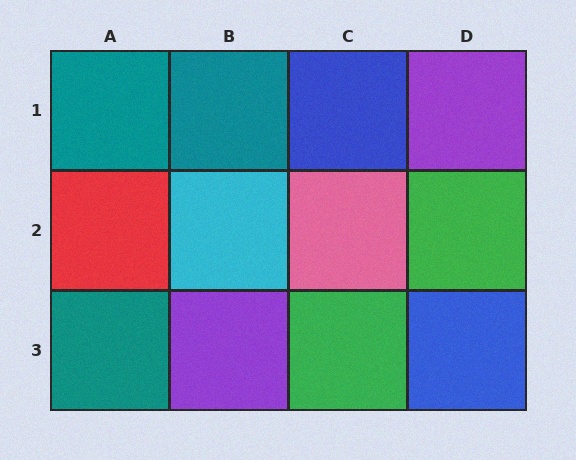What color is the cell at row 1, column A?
Teal.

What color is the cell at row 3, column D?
Blue.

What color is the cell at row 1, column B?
Teal.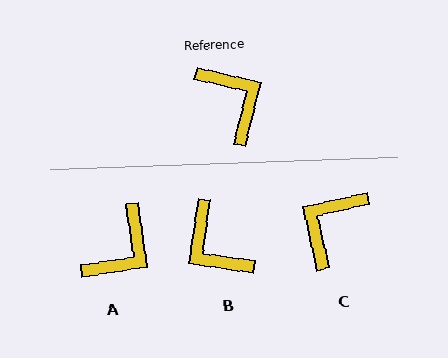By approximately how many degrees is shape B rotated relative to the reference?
Approximately 175 degrees clockwise.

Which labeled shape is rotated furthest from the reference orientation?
B, about 175 degrees away.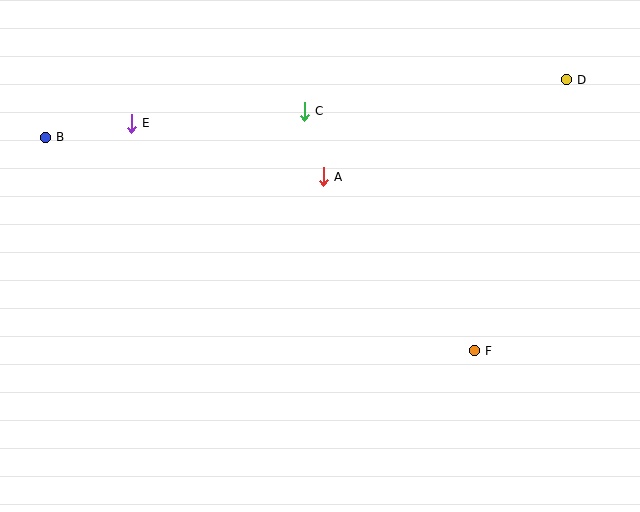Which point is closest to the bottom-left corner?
Point B is closest to the bottom-left corner.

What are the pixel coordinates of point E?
Point E is at (131, 123).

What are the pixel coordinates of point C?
Point C is at (304, 111).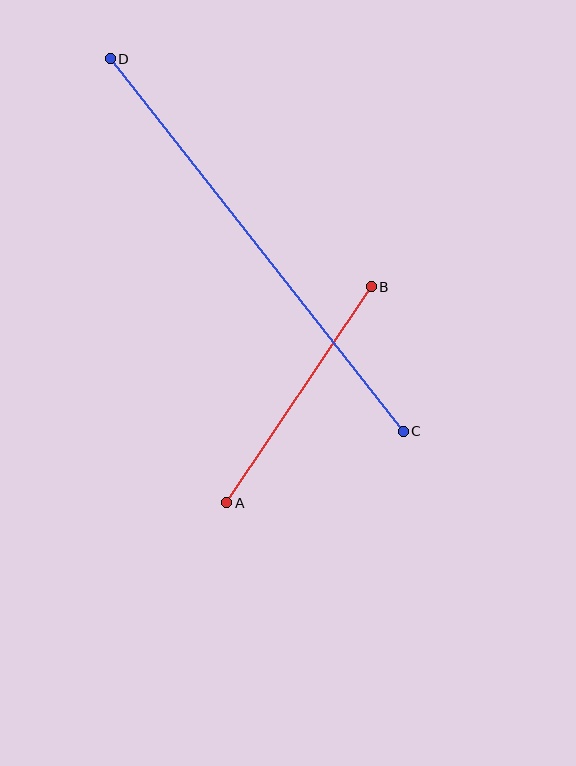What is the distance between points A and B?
The distance is approximately 260 pixels.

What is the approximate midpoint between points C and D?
The midpoint is at approximately (257, 245) pixels.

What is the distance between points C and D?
The distance is approximately 474 pixels.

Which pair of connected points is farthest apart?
Points C and D are farthest apart.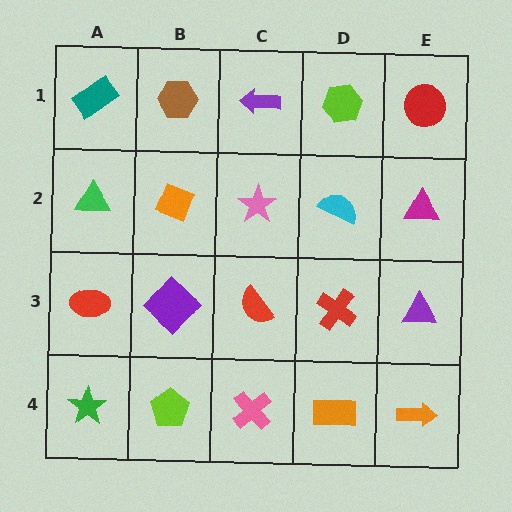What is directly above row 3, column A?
A green triangle.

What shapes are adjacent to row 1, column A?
A green triangle (row 2, column A), a brown hexagon (row 1, column B).